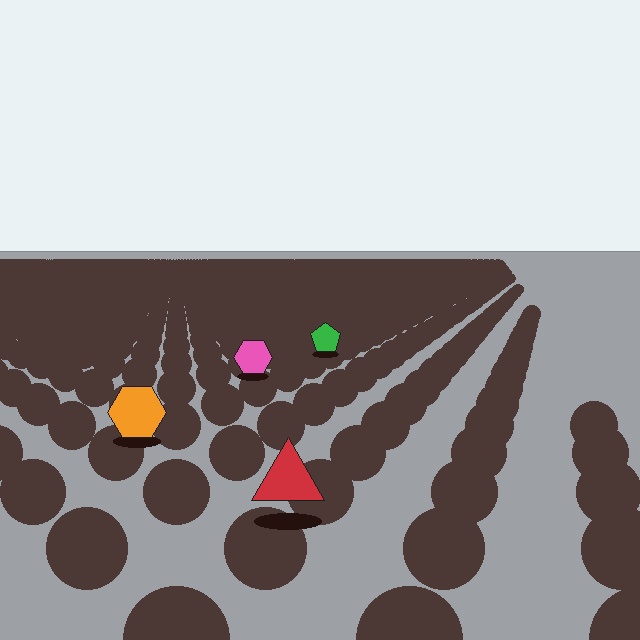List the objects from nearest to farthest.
From nearest to farthest: the red triangle, the orange hexagon, the pink hexagon, the green pentagon.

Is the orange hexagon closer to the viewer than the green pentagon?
Yes. The orange hexagon is closer — you can tell from the texture gradient: the ground texture is coarser near it.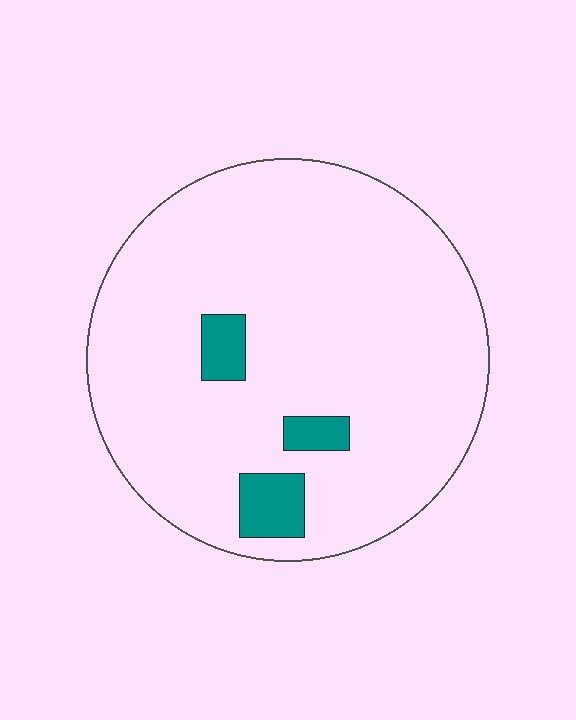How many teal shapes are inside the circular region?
3.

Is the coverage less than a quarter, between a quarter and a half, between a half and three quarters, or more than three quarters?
Less than a quarter.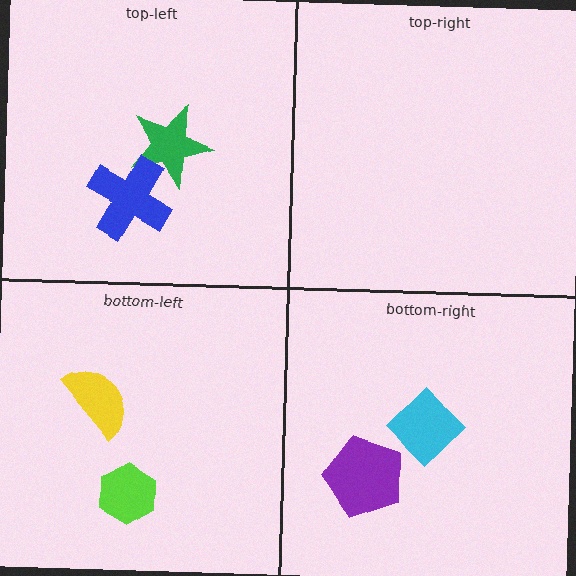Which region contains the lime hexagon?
The bottom-left region.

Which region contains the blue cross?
The top-left region.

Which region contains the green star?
The top-left region.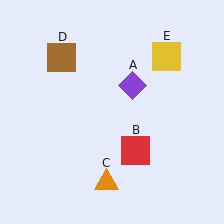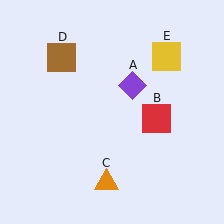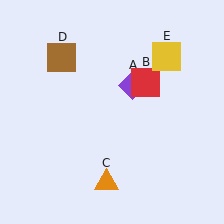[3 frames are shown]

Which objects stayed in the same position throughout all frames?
Purple diamond (object A) and orange triangle (object C) and brown square (object D) and yellow square (object E) remained stationary.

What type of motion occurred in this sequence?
The red square (object B) rotated counterclockwise around the center of the scene.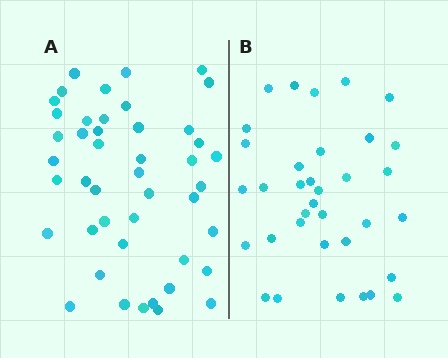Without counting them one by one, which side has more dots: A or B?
Region A (the left region) has more dots.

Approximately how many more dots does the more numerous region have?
Region A has roughly 10 or so more dots than region B.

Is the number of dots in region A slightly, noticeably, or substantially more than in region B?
Region A has noticeably more, but not dramatically so. The ratio is roughly 1.3 to 1.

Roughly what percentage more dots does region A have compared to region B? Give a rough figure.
About 30% more.